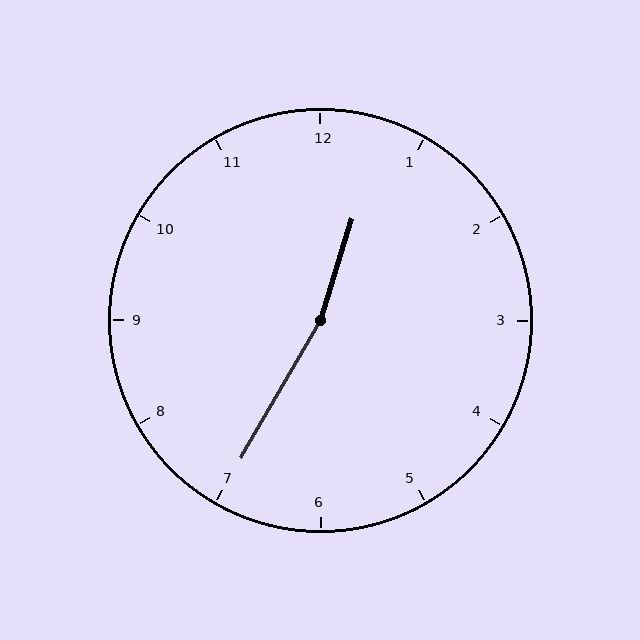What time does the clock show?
12:35.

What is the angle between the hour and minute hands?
Approximately 168 degrees.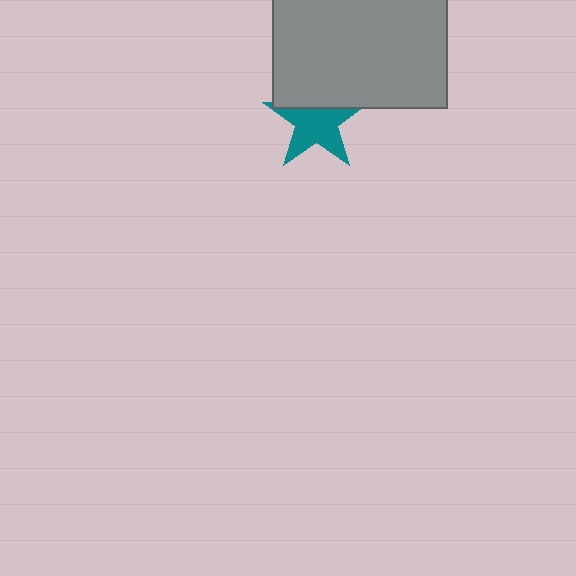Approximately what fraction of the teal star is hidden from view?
Roughly 33% of the teal star is hidden behind the gray rectangle.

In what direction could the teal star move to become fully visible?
The teal star could move down. That would shift it out from behind the gray rectangle entirely.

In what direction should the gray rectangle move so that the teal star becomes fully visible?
The gray rectangle should move up. That is the shortest direction to clear the overlap and leave the teal star fully visible.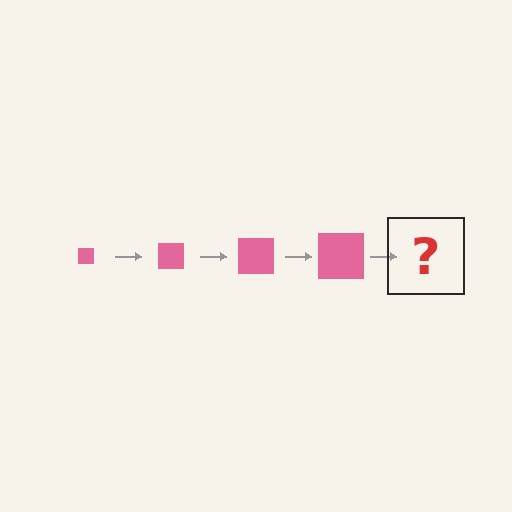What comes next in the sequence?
The next element should be a pink square, larger than the previous one.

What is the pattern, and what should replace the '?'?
The pattern is that the square gets progressively larger each step. The '?' should be a pink square, larger than the previous one.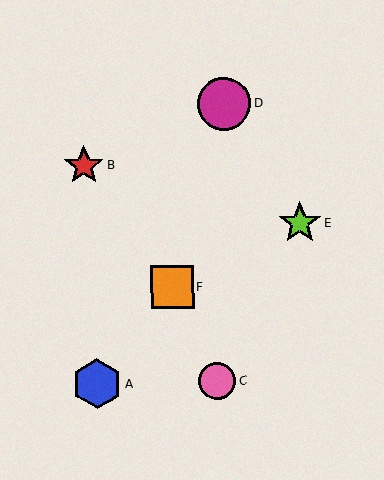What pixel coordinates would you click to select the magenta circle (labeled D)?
Click at (224, 103) to select the magenta circle D.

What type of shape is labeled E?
Shape E is a lime star.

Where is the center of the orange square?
The center of the orange square is at (173, 287).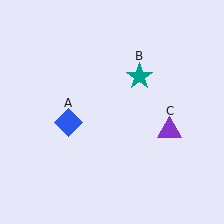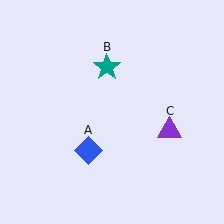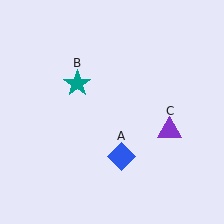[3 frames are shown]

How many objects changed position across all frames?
2 objects changed position: blue diamond (object A), teal star (object B).